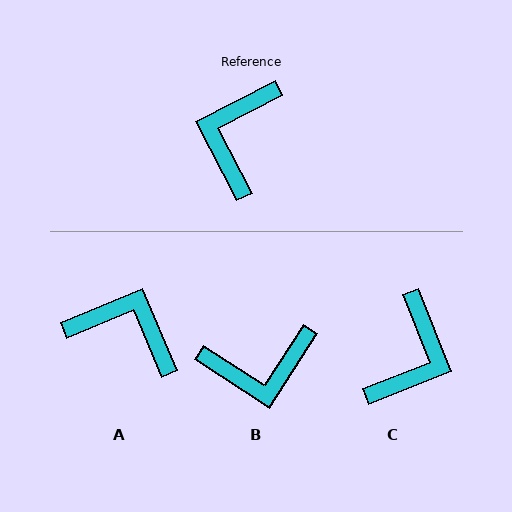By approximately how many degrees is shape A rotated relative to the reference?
Approximately 95 degrees clockwise.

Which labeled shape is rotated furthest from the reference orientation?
C, about 174 degrees away.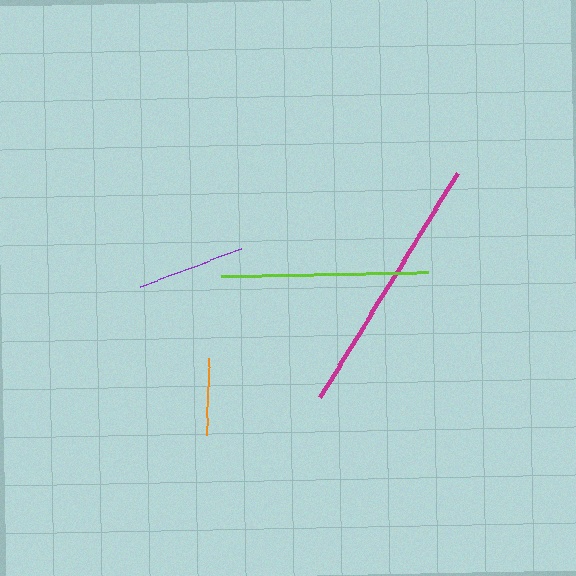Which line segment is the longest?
The magenta line is the longest at approximately 264 pixels.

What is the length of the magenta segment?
The magenta segment is approximately 264 pixels long.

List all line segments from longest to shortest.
From longest to shortest: magenta, lime, purple, orange.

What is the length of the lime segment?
The lime segment is approximately 207 pixels long.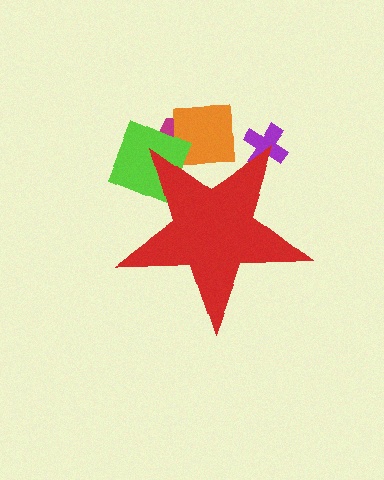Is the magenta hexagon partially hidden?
Yes, the magenta hexagon is partially hidden behind the red star.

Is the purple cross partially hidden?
Yes, the purple cross is partially hidden behind the red star.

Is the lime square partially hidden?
Yes, the lime square is partially hidden behind the red star.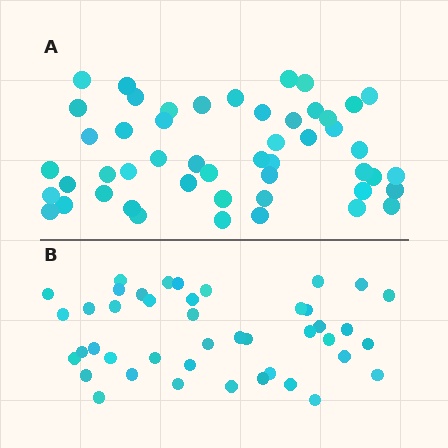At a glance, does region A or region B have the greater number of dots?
Region A (the top region) has more dots.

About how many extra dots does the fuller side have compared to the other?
Region A has roughly 8 or so more dots than region B.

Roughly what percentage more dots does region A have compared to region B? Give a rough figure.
About 15% more.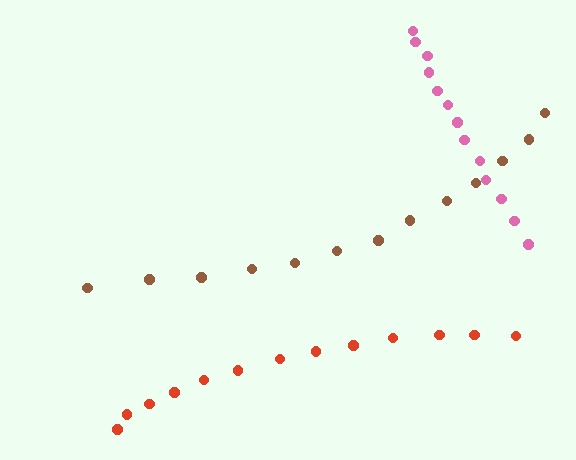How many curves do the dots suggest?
There are 3 distinct paths.